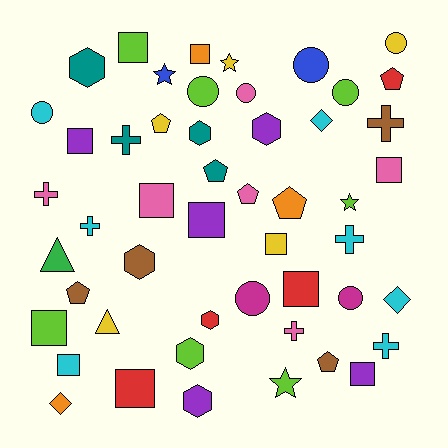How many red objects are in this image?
There are 4 red objects.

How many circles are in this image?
There are 8 circles.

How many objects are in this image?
There are 50 objects.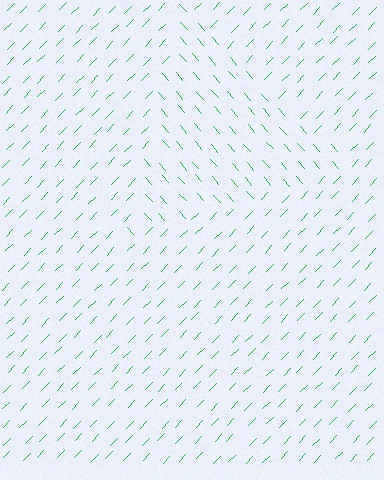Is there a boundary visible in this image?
Yes, there is a texture boundary formed by a change in line orientation.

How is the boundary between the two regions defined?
The boundary is defined purely by a change in line orientation (approximately 85 degrees difference). All lines are the same color and thickness.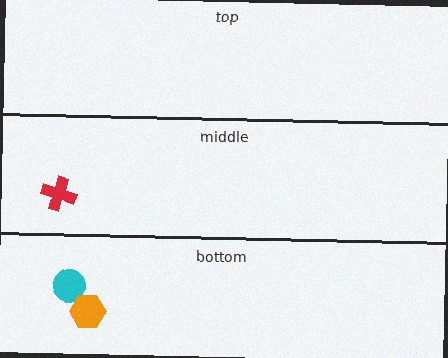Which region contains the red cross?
The middle region.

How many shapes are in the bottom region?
2.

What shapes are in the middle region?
The red cross.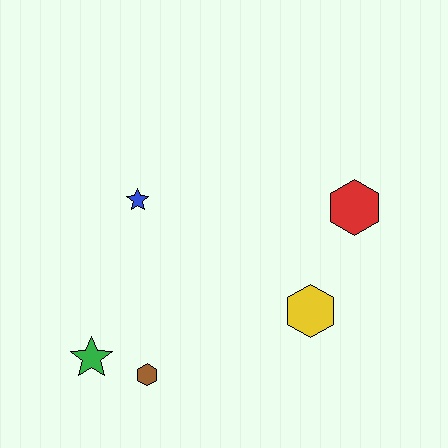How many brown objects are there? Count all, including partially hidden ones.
There is 1 brown object.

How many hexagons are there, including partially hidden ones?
There are 3 hexagons.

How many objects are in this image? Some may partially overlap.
There are 5 objects.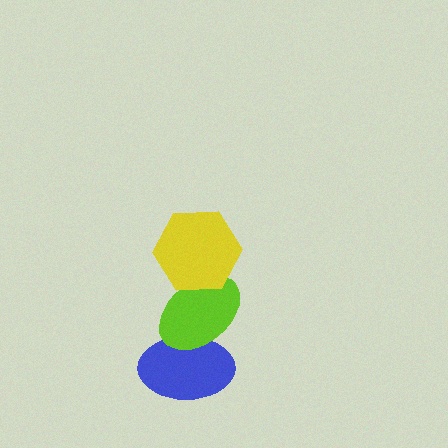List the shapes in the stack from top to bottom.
From top to bottom: the yellow hexagon, the lime ellipse, the blue ellipse.